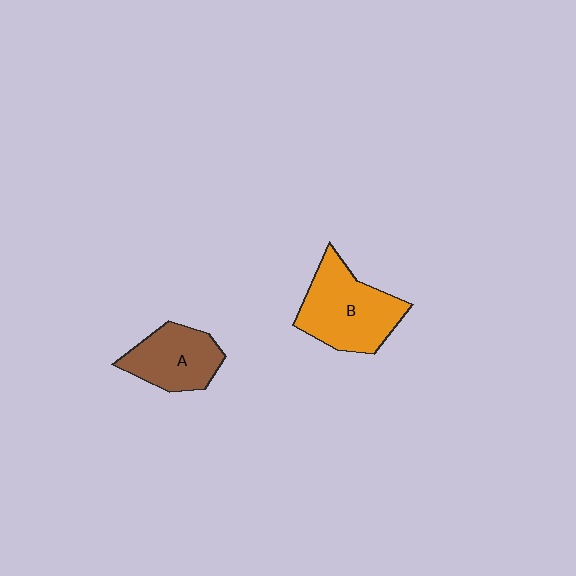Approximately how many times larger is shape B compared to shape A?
Approximately 1.4 times.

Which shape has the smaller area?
Shape A (brown).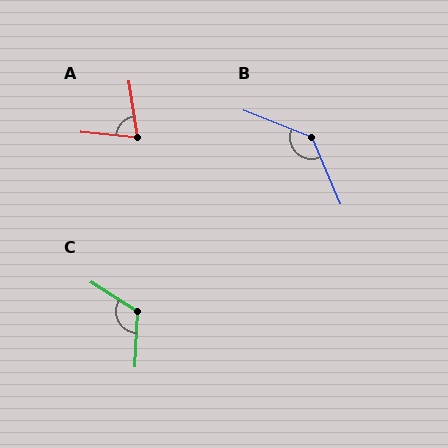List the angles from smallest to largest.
A (76°), C (120°), B (135°).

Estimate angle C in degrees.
Approximately 120 degrees.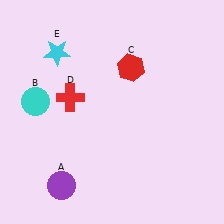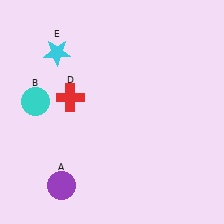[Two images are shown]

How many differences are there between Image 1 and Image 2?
There is 1 difference between the two images.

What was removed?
The red hexagon (C) was removed in Image 2.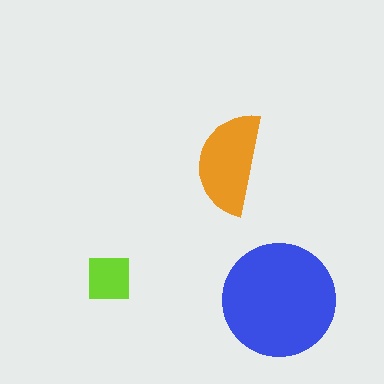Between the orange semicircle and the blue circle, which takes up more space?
The blue circle.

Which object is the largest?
The blue circle.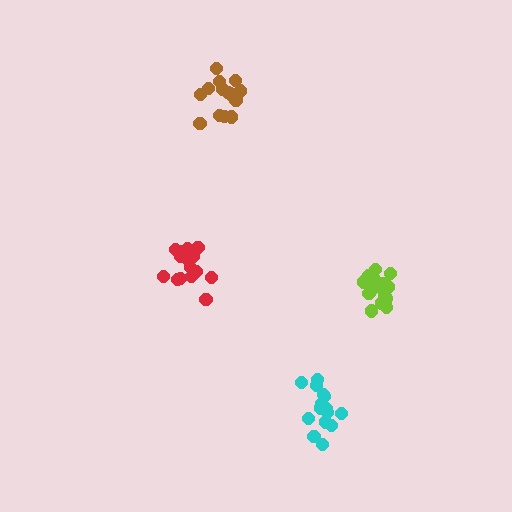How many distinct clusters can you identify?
There are 4 distinct clusters.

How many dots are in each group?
Group 1: 16 dots, Group 2: 15 dots, Group 3: 18 dots, Group 4: 15 dots (64 total).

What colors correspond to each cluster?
The clusters are colored: red, cyan, lime, brown.